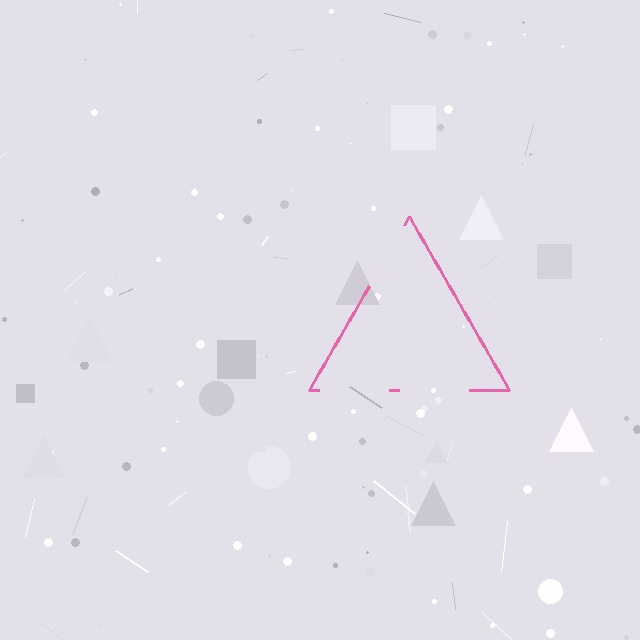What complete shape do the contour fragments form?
The contour fragments form a triangle.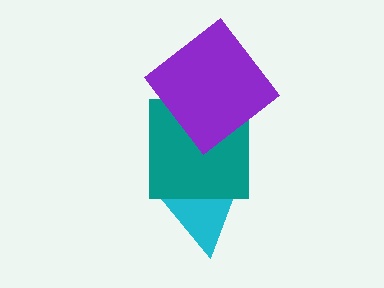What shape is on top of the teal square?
The purple diamond is on top of the teal square.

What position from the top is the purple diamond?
The purple diamond is 1st from the top.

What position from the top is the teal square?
The teal square is 2nd from the top.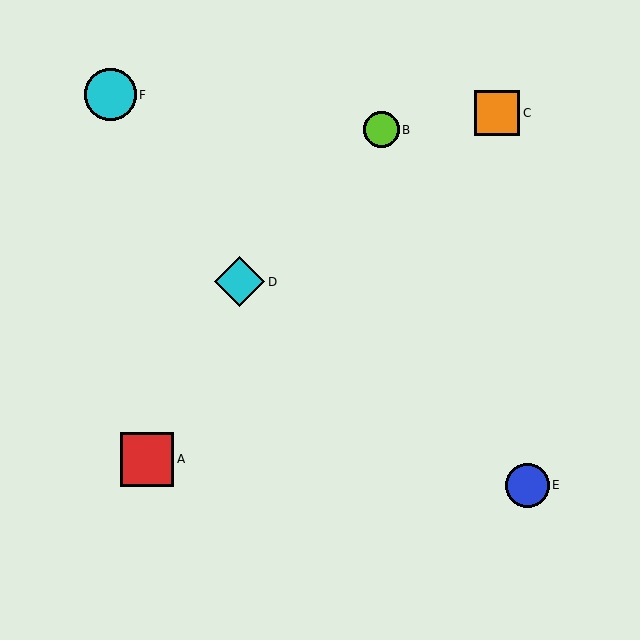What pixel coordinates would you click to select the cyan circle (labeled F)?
Click at (111, 95) to select the cyan circle F.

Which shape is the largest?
The red square (labeled A) is the largest.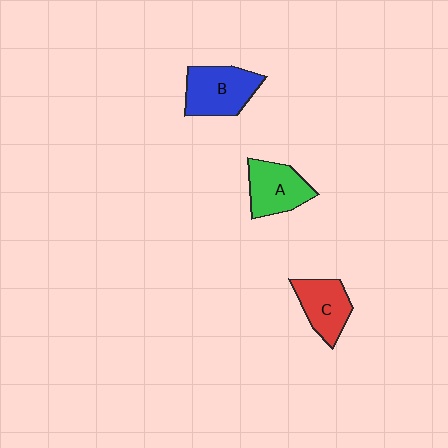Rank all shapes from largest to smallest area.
From largest to smallest: B (blue), A (green), C (red).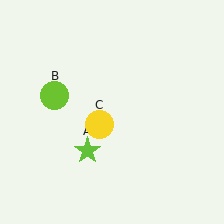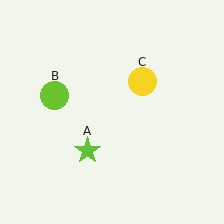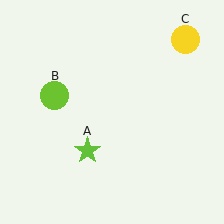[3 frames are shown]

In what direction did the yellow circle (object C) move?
The yellow circle (object C) moved up and to the right.